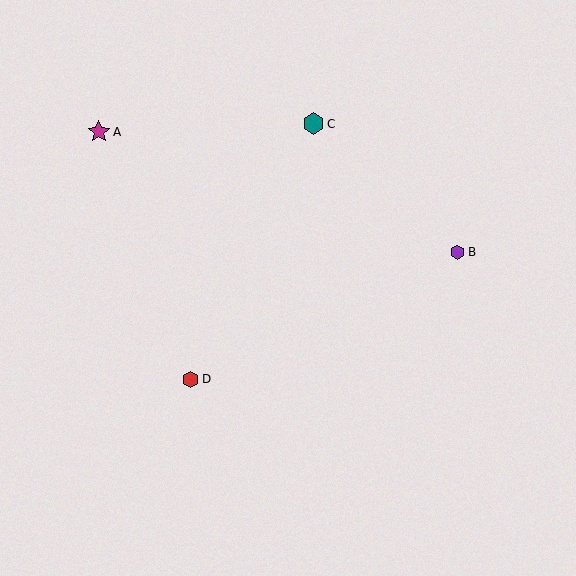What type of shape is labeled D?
Shape D is a red hexagon.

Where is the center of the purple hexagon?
The center of the purple hexagon is at (458, 252).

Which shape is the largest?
The magenta star (labeled A) is the largest.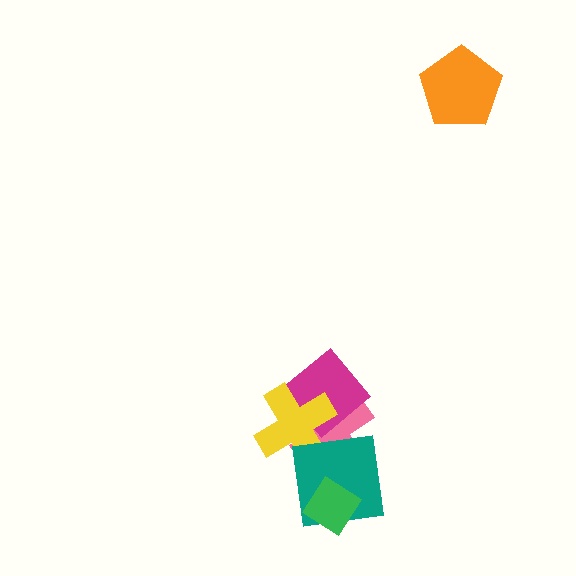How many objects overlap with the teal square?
3 objects overlap with the teal square.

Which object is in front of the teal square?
The green diamond is in front of the teal square.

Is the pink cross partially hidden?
Yes, it is partially covered by another shape.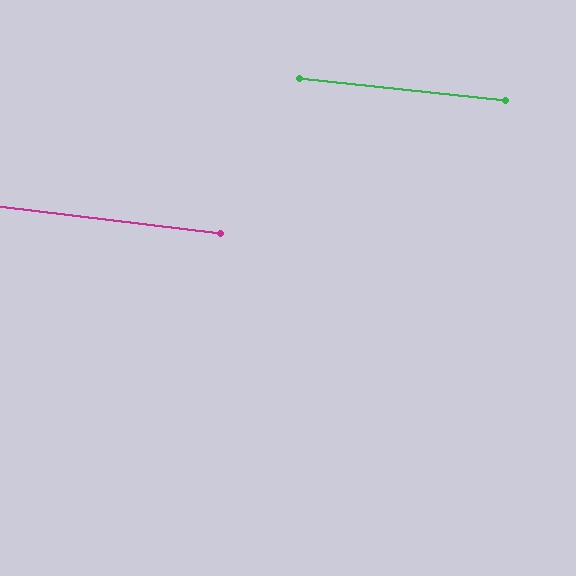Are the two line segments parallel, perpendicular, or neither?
Parallel — their directions differ by only 0.8°.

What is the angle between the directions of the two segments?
Approximately 1 degree.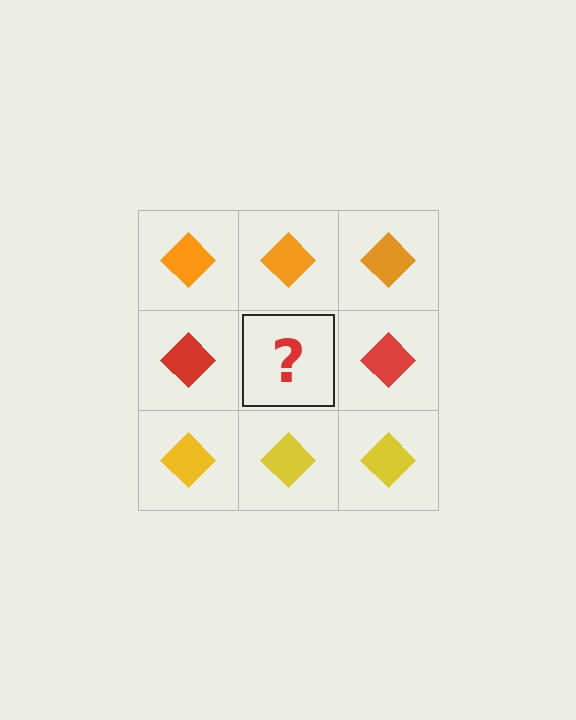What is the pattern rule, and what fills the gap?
The rule is that each row has a consistent color. The gap should be filled with a red diamond.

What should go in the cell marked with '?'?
The missing cell should contain a red diamond.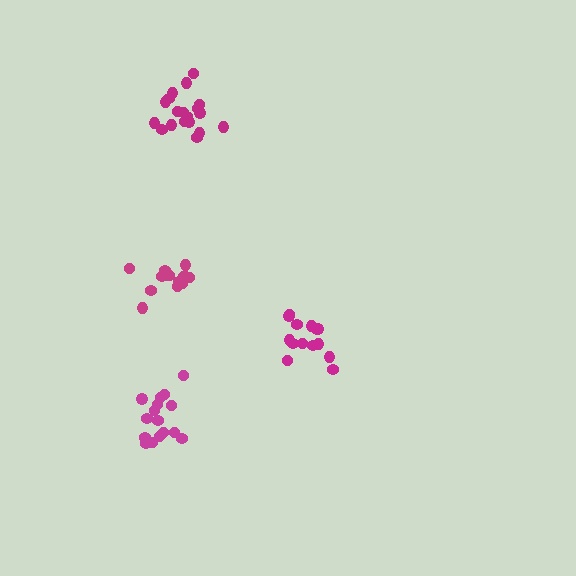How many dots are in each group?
Group 1: 15 dots, Group 2: 19 dots, Group 3: 14 dots, Group 4: 16 dots (64 total).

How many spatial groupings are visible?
There are 4 spatial groupings.